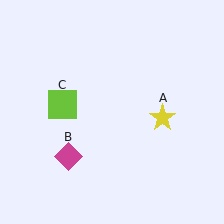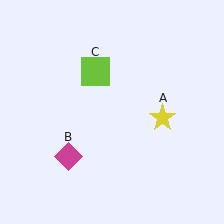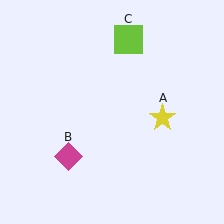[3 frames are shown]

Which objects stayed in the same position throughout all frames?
Yellow star (object A) and magenta diamond (object B) remained stationary.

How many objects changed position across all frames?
1 object changed position: lime square (object C).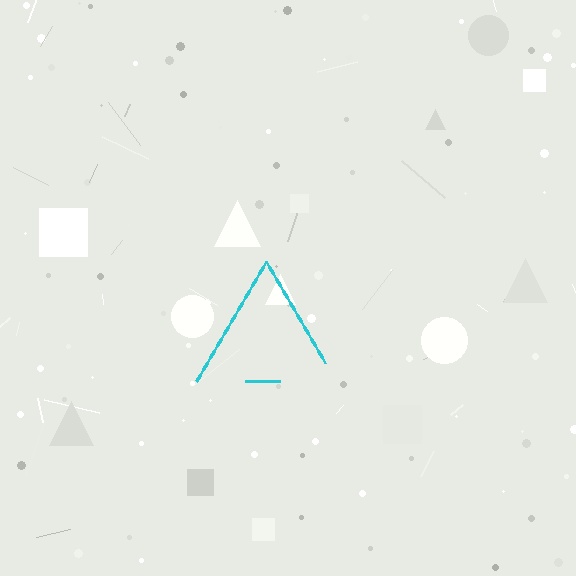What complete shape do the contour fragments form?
The contour fragments form a triangle.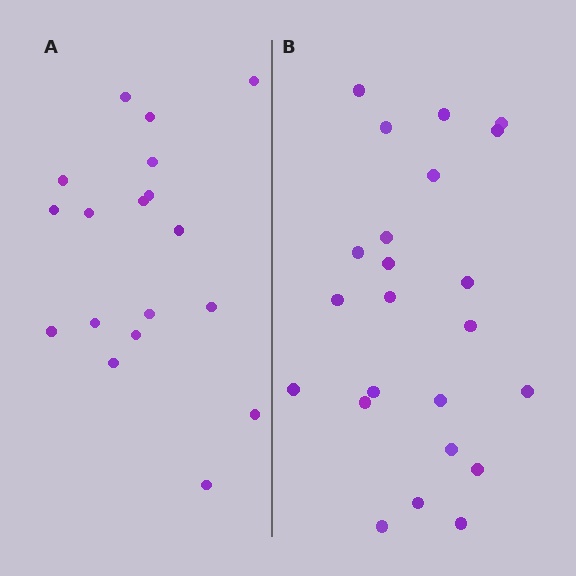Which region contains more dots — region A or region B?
Region B (the right region) has more dots.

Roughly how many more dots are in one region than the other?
Region B has about 5 more dots than region A.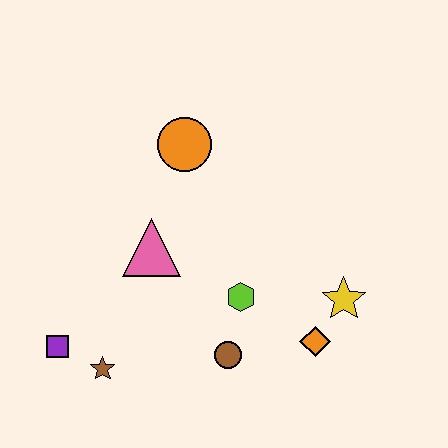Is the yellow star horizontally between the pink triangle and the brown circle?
No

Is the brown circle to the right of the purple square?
Yes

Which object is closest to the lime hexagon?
The brown circle is closest to the lime hexagon.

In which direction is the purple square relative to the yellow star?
The purple square is to the left of the yellow star.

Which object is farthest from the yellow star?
The purple square is farthest from the yellow star.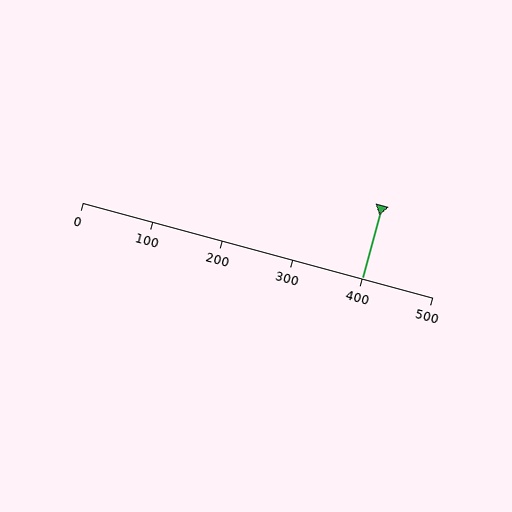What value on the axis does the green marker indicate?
The marker indicates approximately 400.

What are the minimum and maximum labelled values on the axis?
The axis runs from 0 to 500.